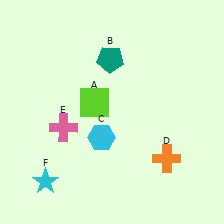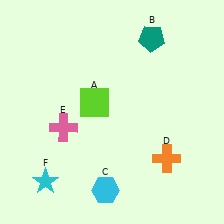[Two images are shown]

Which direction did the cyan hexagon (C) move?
The cyan hexagon (C) moved down.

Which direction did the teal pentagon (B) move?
The teal pentagon (B) moved right.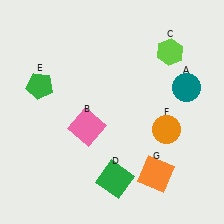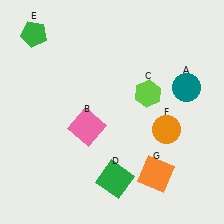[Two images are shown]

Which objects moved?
The objects that moved are: the lime hexagon (C), the green pentagon (E).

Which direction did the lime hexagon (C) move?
The lime hexagon (C) moved down.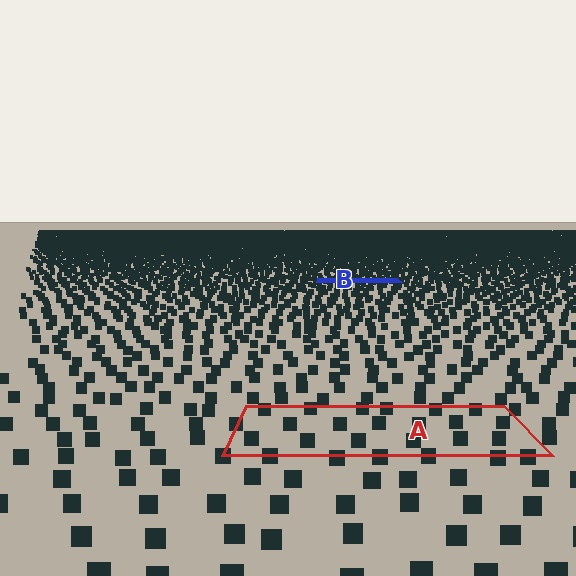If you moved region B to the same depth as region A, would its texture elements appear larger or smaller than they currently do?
They would appear larger. At a closer depth, the same texture elements are projected at a bigger on-screen size.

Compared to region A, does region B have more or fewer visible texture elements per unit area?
Region B has more texture elements per unit area — they are packed more densely because it is farther away.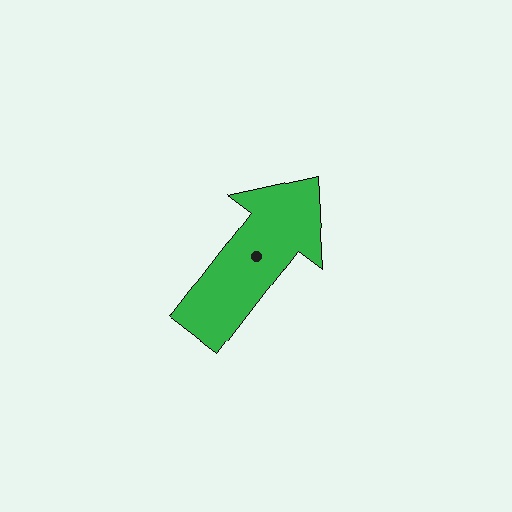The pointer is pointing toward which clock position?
Roughly 1 o'clock.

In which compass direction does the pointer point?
Northeast.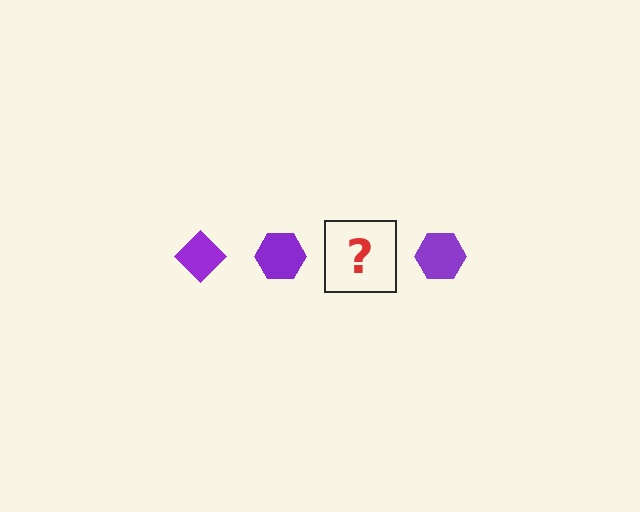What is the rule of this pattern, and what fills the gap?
The rule is that the pattern cycles through diamond, hexagon shapes in purple. The gap should be filled with a purple diamond.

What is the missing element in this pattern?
The missing element is a purple diamond.